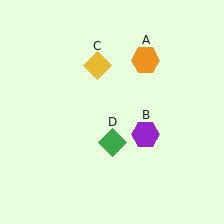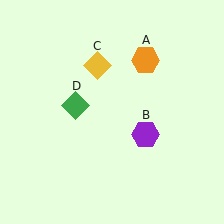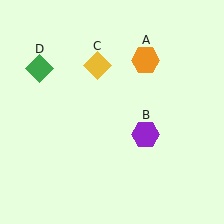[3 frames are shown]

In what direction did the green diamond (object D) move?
The green diamond (object D) moved up and to the left.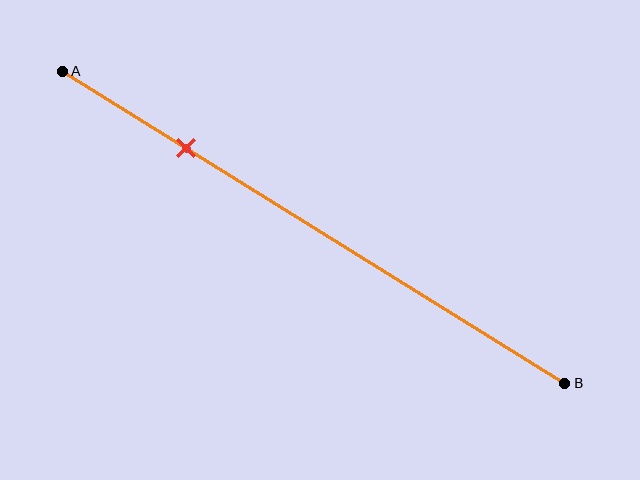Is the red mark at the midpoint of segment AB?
No, the mark is at about 25% from A, not at the 50% midpoint.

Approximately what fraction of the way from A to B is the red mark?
The red mark is approximately 25% of the way from A to B.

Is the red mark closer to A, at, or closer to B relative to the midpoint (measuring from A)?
The red mark is closer to point A than the midpoint of segment AB.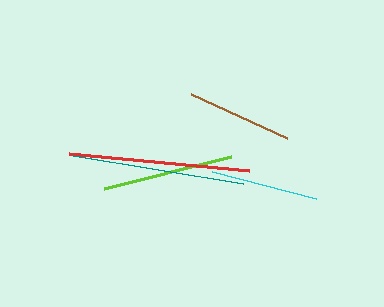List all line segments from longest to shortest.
From longest to shortest: red, teal, lime, cyan, brown.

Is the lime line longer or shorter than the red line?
The red line is longer than the lime line.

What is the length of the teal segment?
The teal segment is approximately 173 pixels long.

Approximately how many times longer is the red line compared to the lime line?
The red line is approximately 1.4 times the length of the lime line.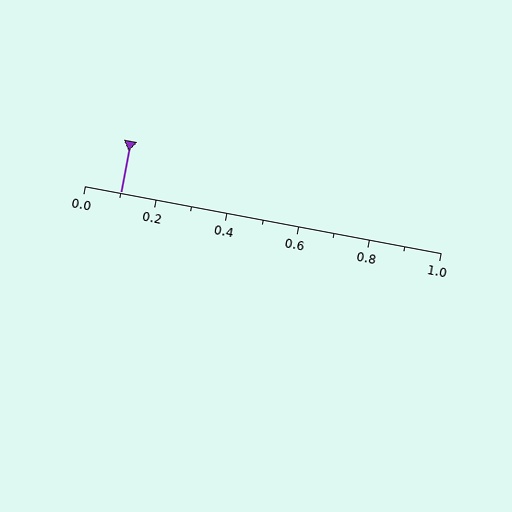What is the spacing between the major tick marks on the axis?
The major ticks are spaced 0.2 apart.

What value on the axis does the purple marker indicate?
The marker indicates approximately 0.1.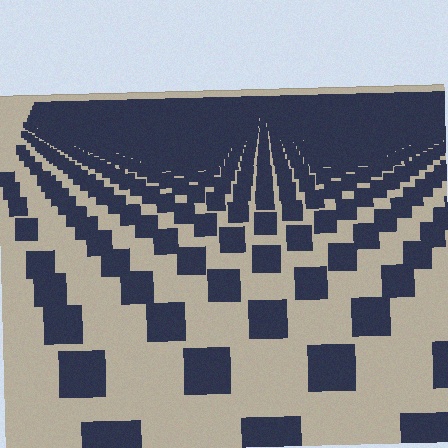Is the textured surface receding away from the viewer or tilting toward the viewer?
The surface is receding away from the viewer. Texture elements get smaller and denser toward the top.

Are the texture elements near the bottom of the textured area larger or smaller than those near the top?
Larger. Near the bottom, elements are closer to the viewer and appear at a bigger on-screen size.